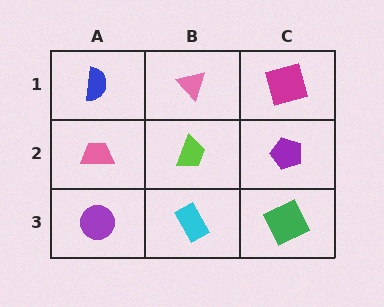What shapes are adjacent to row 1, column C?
A purple pentagon (row 2, column C), a pink triangle (row 1, column B).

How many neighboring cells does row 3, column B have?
3.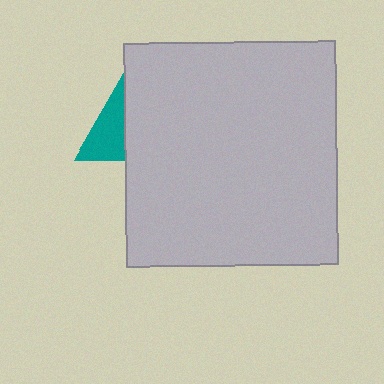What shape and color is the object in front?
The object in front is a light gray rectangle.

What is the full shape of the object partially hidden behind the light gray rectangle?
The partially hidden object is a teal triangle.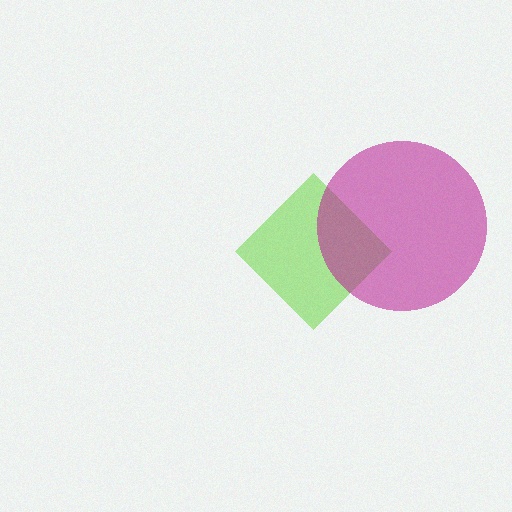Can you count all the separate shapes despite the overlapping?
Yes, there are 2 separate shapes.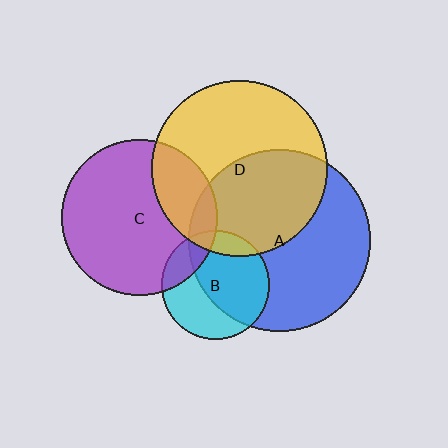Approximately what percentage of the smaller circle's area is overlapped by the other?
Approximately 45%.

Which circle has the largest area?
Circle A (blue).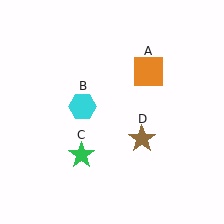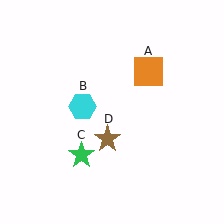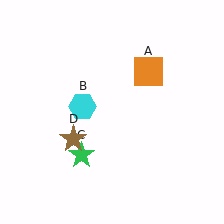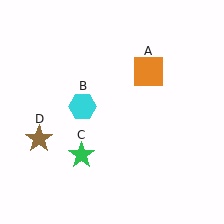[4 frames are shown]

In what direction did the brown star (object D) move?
The brown star (object D) moved left.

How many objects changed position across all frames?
1 object changed position: brown star (object D).